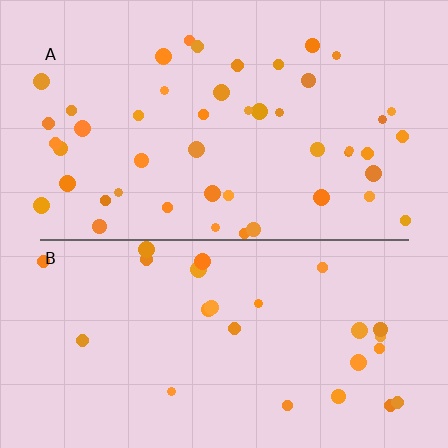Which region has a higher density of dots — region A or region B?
A (the top).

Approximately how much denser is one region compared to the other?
Approximately 1.8× — region A over region B.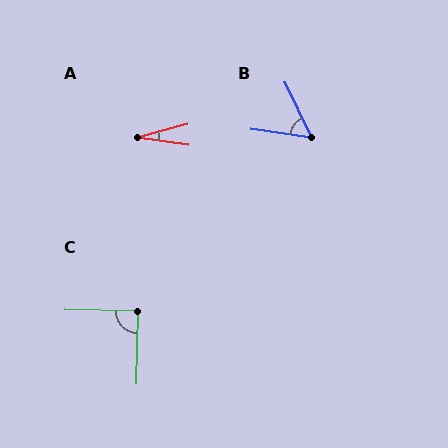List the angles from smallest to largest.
A (23°), B (57°), C (89°).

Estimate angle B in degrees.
Approximately 57 degrees.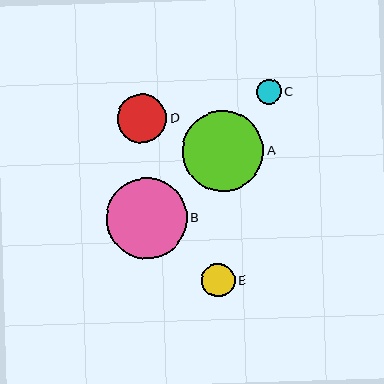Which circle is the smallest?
Circle C is the smallest with a size of approximately 25 pixels.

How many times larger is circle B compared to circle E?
Circle B is approximately 2.4 times the size of circle E.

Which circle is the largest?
Circle A is the largest with a size of approximately 81 pixels.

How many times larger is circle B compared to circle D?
Circle B is approximately 1.6 times the size of circle D.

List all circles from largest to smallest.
From largest to smallest: A, B, D, E, C.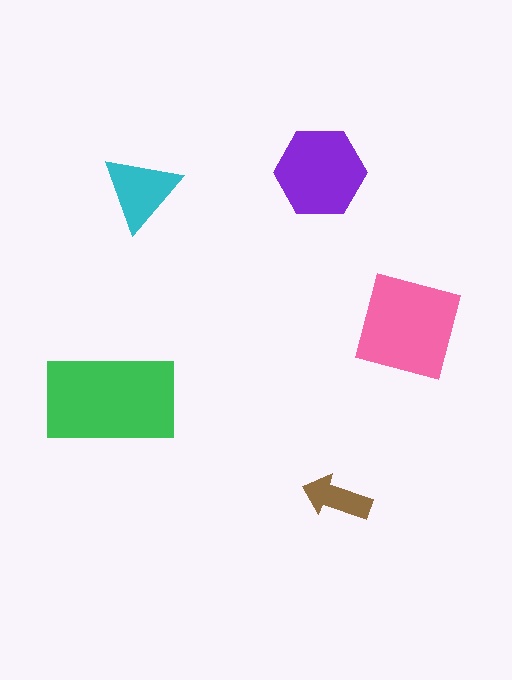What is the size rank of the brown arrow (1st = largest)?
5th.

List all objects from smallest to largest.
The brown arrow, the cyan triangle, the purple hexagon, the pink square, the green rectangle.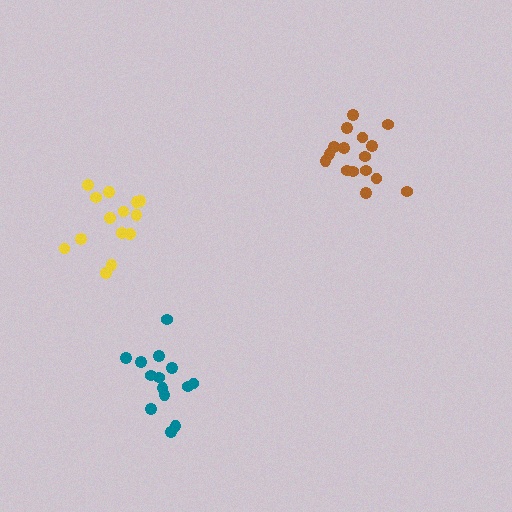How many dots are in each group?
Group 1: 14 dots, Group 2: 16 dots, Group 3: 14 dots (44 total).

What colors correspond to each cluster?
The clusters are colored: yellow, brown, teal.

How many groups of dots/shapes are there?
There are 3 groups.